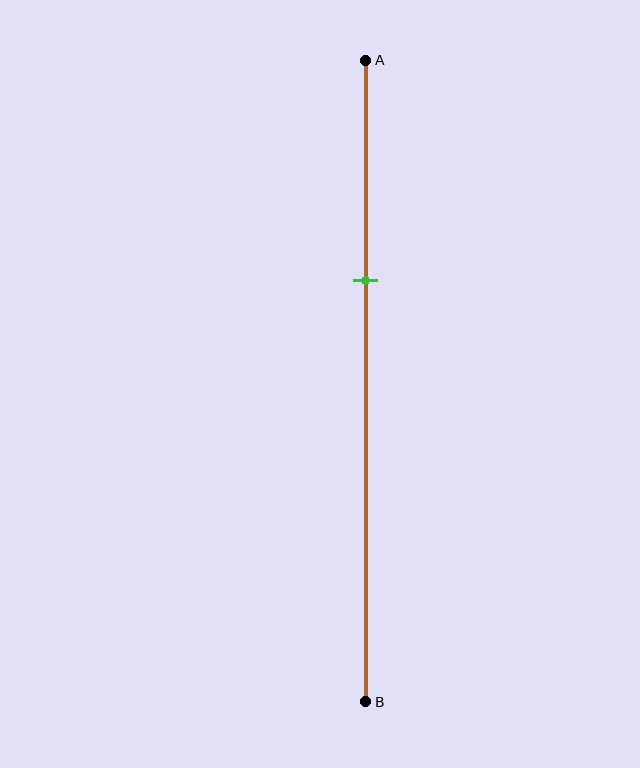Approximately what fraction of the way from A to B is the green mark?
The green mark is approximately 35% of the way from A to B.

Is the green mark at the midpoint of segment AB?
No, the mark is at about 35% from A, not at the 50% midpoint.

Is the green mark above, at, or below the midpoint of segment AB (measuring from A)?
The green mark is above the midpoint of segment AB.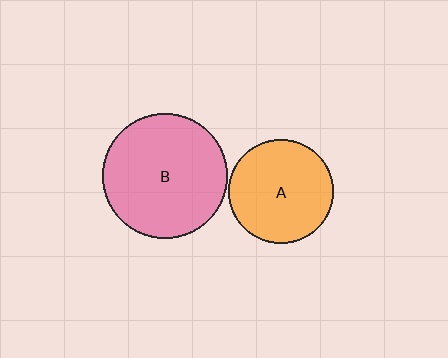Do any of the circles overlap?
No, none of the circles overlap.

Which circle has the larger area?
Circle B (pink).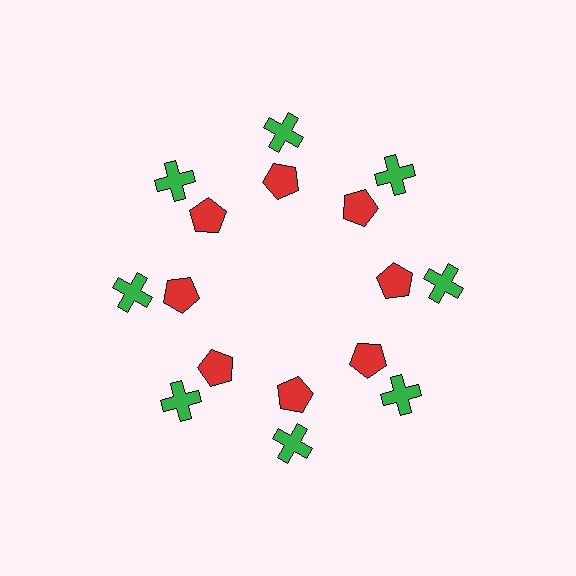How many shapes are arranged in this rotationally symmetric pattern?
There are 16 shapes, arranged in 8 groups of 2.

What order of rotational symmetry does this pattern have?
This pattern has 8-fold rotational symmetry.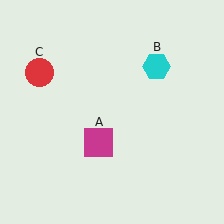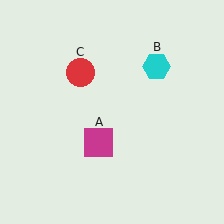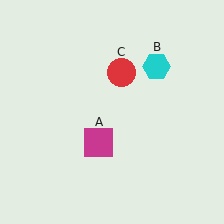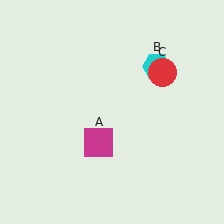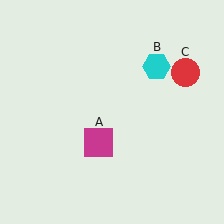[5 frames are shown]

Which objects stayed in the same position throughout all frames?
Magenta square (object A) and cyan hexagon (object B) remained stationary.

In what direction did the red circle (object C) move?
The red circle (object C) moved right.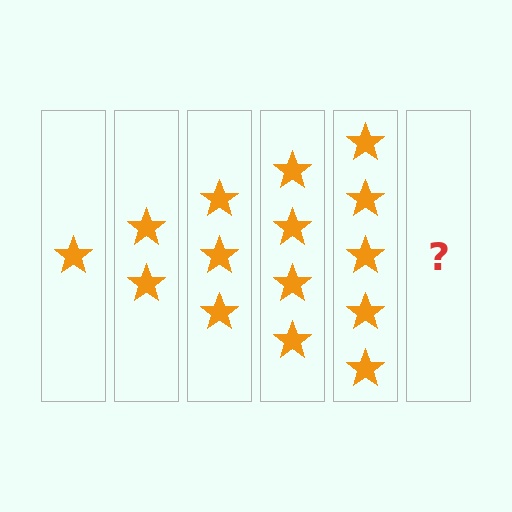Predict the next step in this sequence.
The next step is 6 stars.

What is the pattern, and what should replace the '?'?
The pattern is that each step adds one more star. The '?' should be 6 stars.